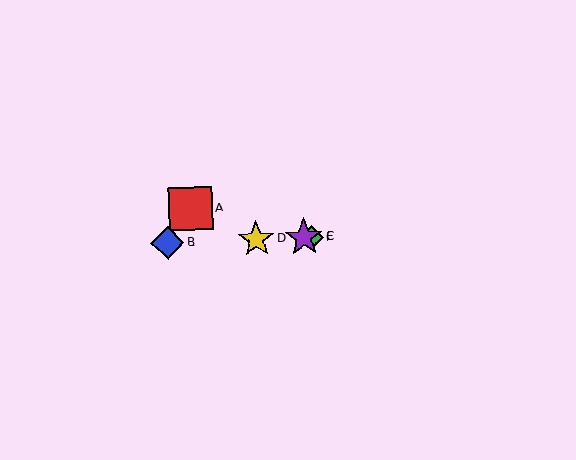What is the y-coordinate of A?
Object A is at y≈209.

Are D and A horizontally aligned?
No, D is at y≈239 and A is at y≈209.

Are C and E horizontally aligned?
Yes, both are at y≈237.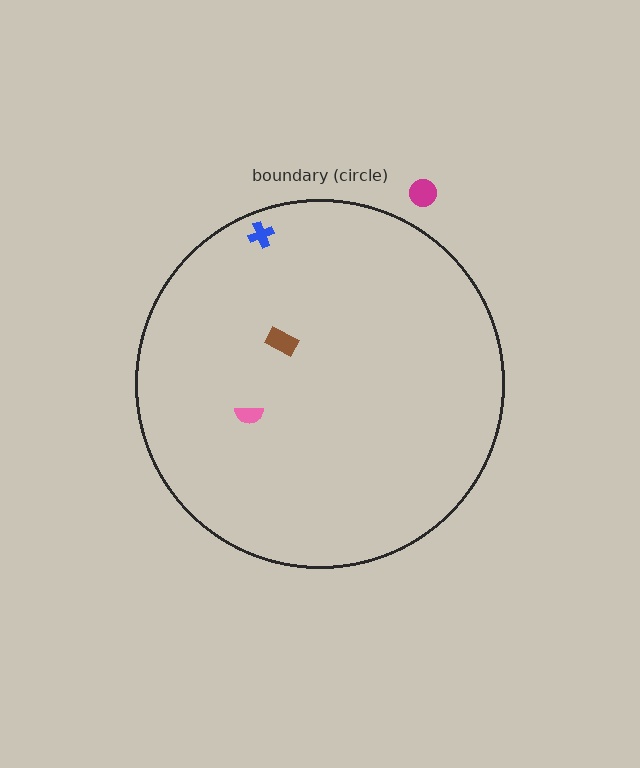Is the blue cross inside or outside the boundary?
Inside.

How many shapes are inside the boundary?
3 inside, 1 outside.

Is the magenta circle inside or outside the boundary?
Outside.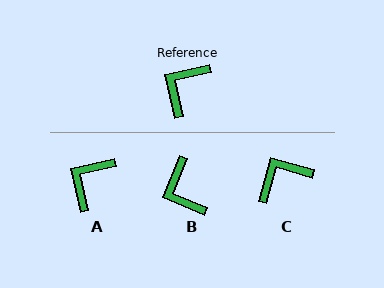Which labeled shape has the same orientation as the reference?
A.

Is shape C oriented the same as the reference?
No, it is off by about 29 degrees.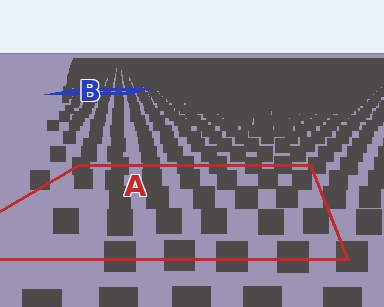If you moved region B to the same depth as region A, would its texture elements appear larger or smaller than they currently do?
They would appear larger. At a closer depth, the same texture elements are projected at a bigger on-screen size.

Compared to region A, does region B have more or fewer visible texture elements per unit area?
Region B has more texture elements per unit area — they are packed more densely because it is farther away.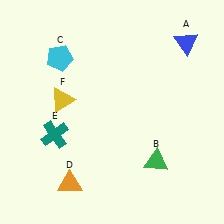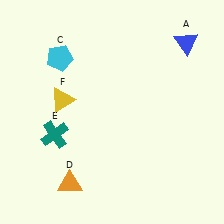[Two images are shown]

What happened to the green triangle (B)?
The green triangle (B) was removed in Image 2. It was in the bottom-right area of Image 1.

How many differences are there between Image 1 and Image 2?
There is 1 difference between the two images.